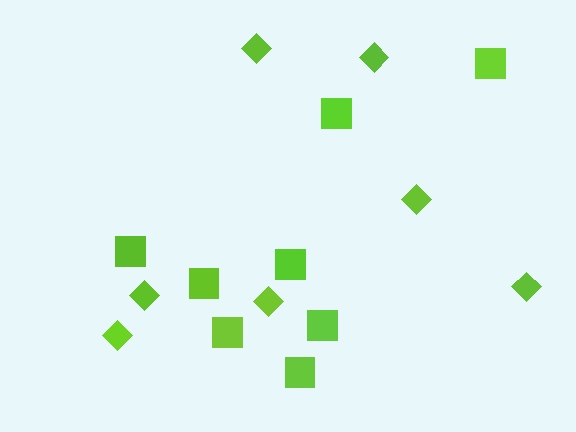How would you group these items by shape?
There are 2 groups: one group of squares (8) and one group of diamonds (7).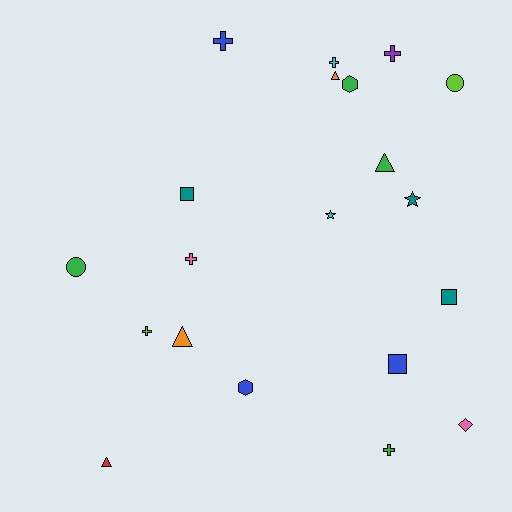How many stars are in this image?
There are 2 stars.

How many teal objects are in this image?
There are 3 teal objects.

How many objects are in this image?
There are 20 objects.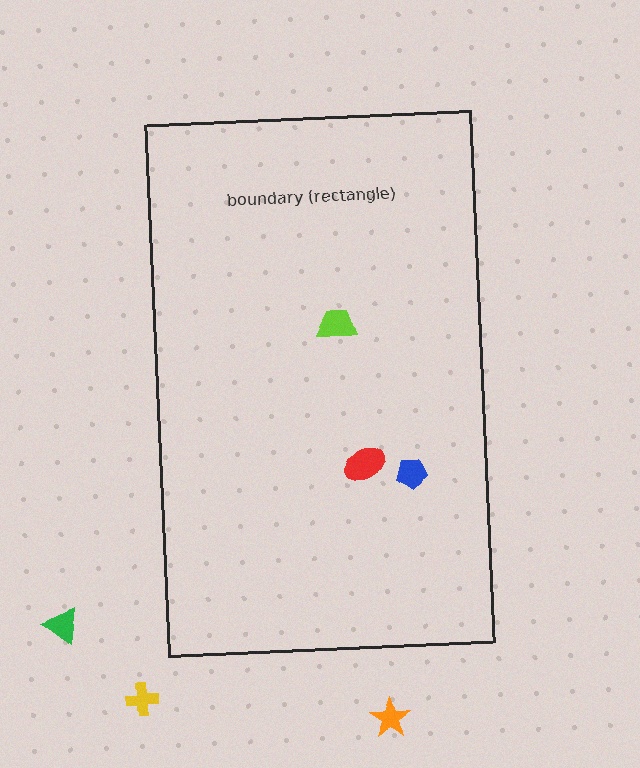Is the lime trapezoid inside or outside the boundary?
Inside.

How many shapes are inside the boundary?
3 inside, 3 outside.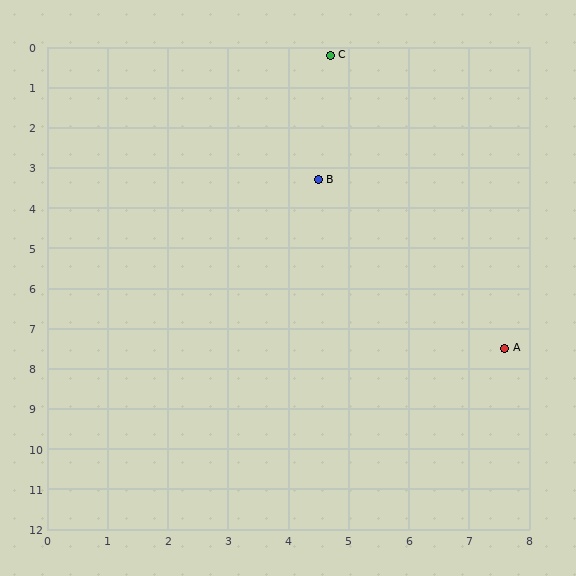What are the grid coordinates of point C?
Point C is at approximately (4.7, 0.2).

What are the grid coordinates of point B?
Point B is at approximately (4.5, 3.3).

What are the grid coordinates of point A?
Point A is at approximately (7.6, 7.5).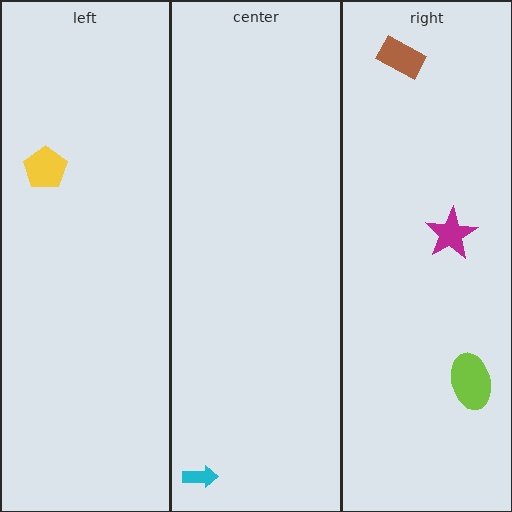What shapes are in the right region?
The lime ellipse, the brown rectangle, the magenta star.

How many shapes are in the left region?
1.